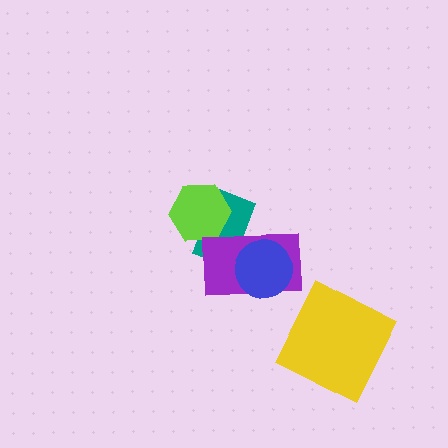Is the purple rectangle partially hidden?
Yes, it is partially covered by another shape.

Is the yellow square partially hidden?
No, no other shape covers it.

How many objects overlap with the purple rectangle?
2 objects overlap with the purple rectangle.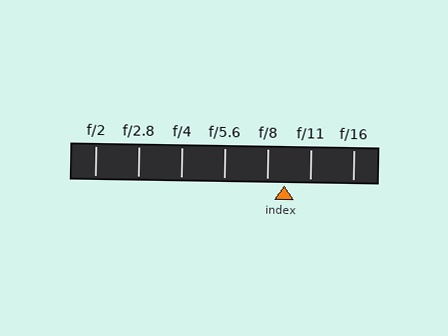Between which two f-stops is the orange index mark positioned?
The index mark is between f/8 and f/11.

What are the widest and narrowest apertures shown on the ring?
The widest aperture shown is f/2 and the narrowest is f/16.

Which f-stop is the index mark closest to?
The index mark is closest to f/8.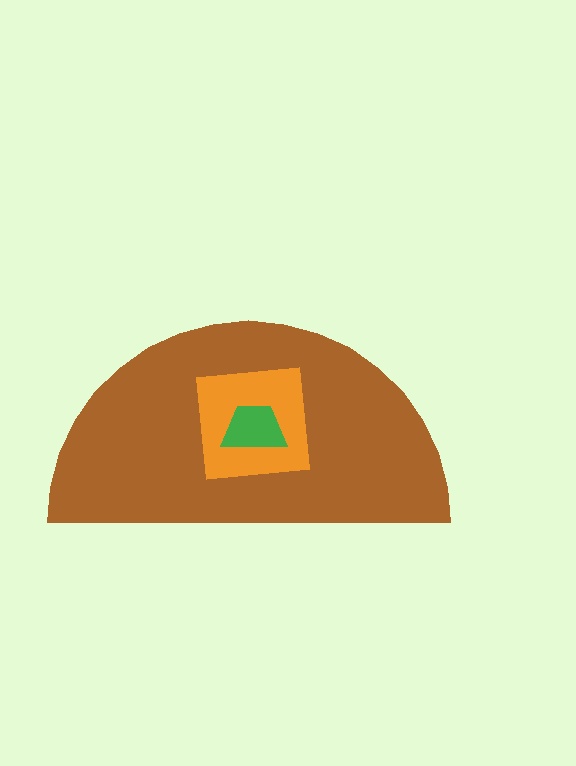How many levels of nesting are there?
3.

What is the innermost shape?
The green trapezoid.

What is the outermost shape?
The brown semicircle.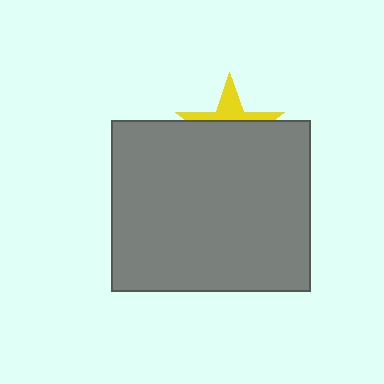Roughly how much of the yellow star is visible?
A small part of it is visible (roughly 35%).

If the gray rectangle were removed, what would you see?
You would see the complete yellow star.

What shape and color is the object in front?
The object in front is a gray rectangle.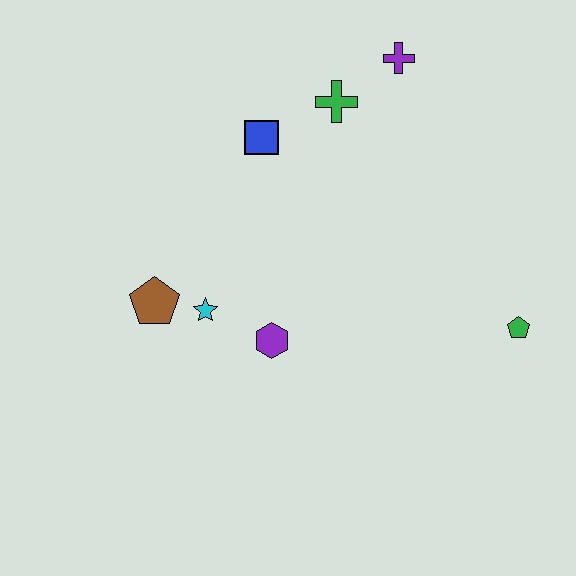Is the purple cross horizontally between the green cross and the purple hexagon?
No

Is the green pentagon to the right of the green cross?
Yes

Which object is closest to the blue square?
The green cross is closest to the blue square.